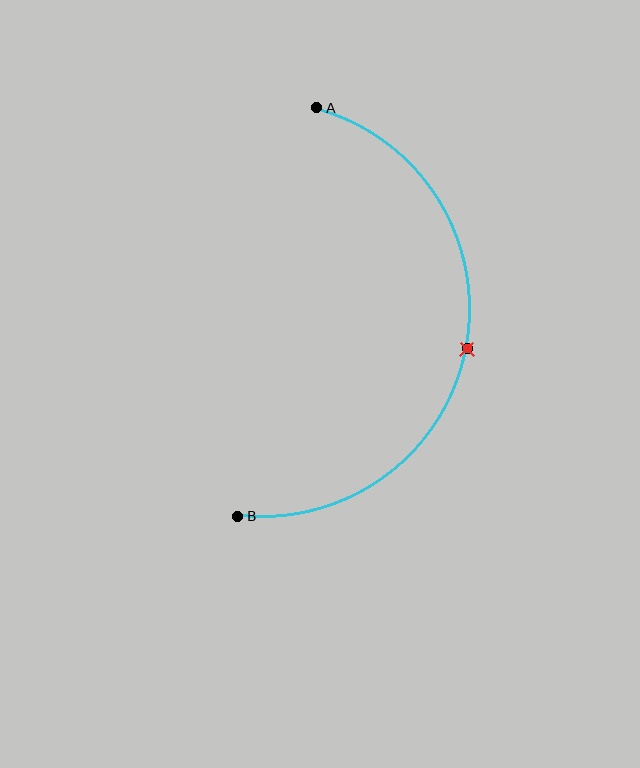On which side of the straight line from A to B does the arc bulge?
The arc bulges to the right of the straight line connecting A and B.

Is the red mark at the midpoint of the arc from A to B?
Yes. The red mark lies on the arc at equal arc-length from both A and B — it is the arc midpoint.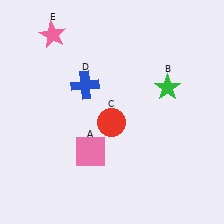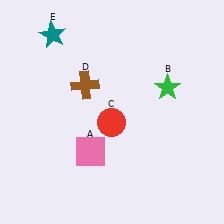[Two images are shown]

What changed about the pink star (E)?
In Image 1, E is pink. In Image 2, it changed to teal.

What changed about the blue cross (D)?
In Image 1, D is blue. In Image 2, it changed to brown.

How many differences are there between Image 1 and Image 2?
There are 2 differences between the two images.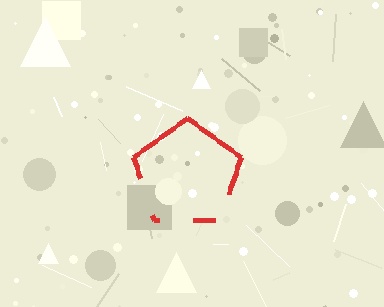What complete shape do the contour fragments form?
The contour fragments form a pentagon.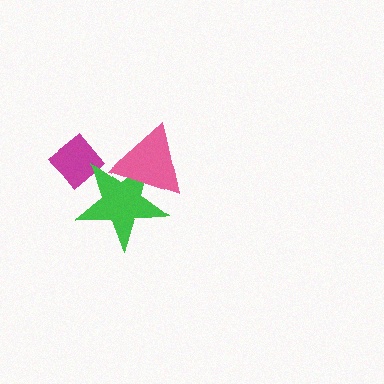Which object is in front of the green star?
The pink triangle is in front of the green star.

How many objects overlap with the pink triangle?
1 object overlaps with the pink triangle.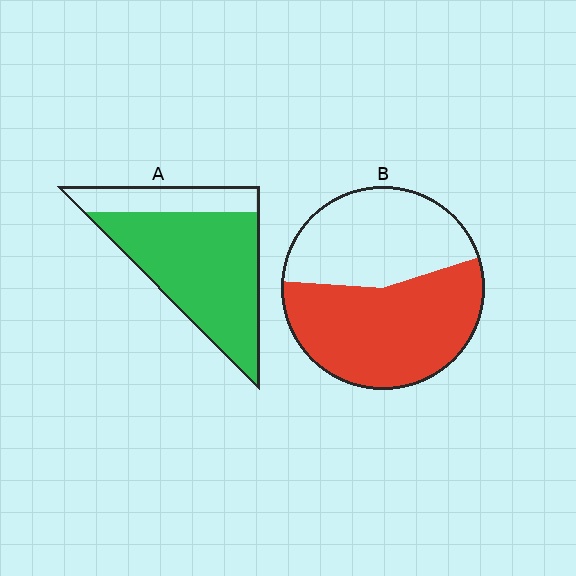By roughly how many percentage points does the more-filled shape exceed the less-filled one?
By roughly 20 percentage points (A over B).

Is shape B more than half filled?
Yes.